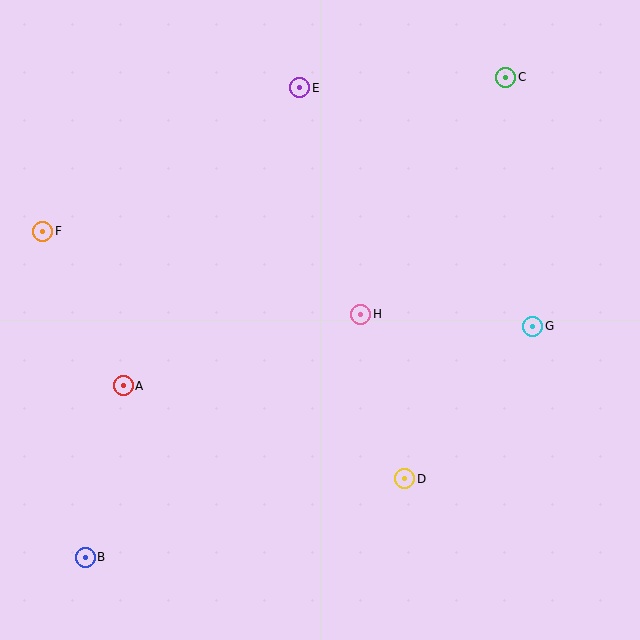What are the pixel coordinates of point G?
Point G is at (533, 326).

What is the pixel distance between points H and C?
The distance between H and C is 278 pixels.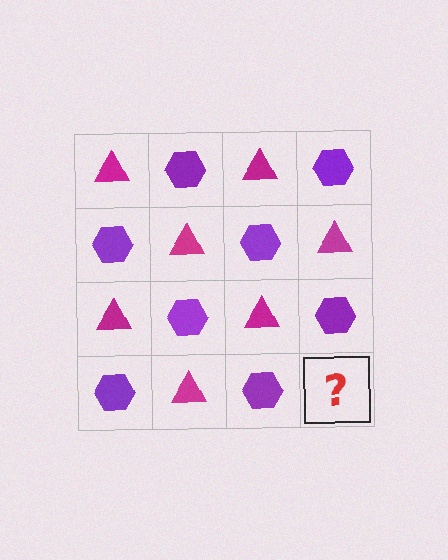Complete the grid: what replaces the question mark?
The question mark should be replaced with a magenta triangle.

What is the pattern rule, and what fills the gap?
The rule is that it alternates magenta triangle and purple hexagon in a checkerboard pattern. The gap should be filled with a magenta triangle.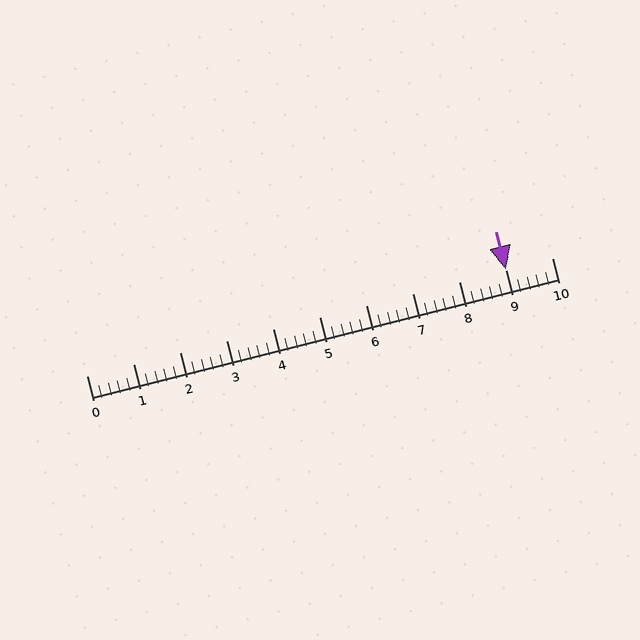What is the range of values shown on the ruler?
The ruler shows values from 0 to 10.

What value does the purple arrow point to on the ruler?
The purple arrow points to approximately 9.0.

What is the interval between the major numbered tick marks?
The major tick marks are spaced 1 units apart.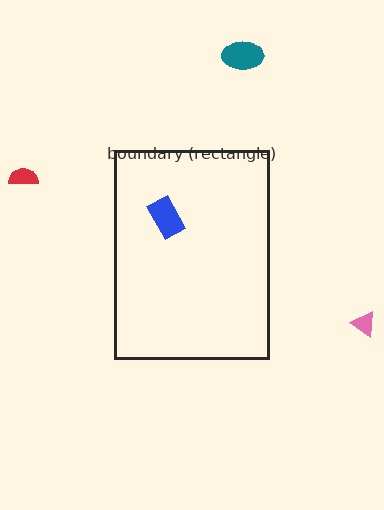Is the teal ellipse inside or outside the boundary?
Outside.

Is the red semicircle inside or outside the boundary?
Outside.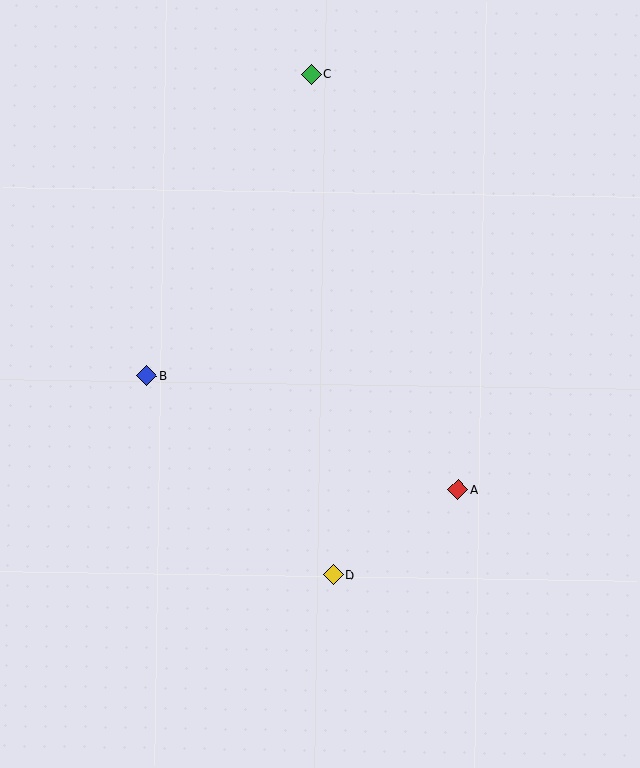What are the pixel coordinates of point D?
Point D is at (334, 575).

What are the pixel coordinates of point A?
Point A is at (458, 490).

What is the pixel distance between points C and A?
The distance between C and A is 441 pixels.